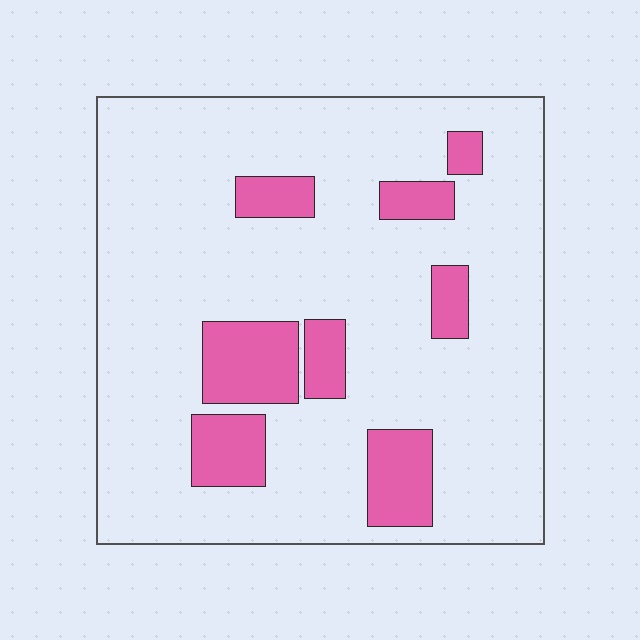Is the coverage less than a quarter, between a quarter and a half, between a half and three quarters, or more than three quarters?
Less than a quarter.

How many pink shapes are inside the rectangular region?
8.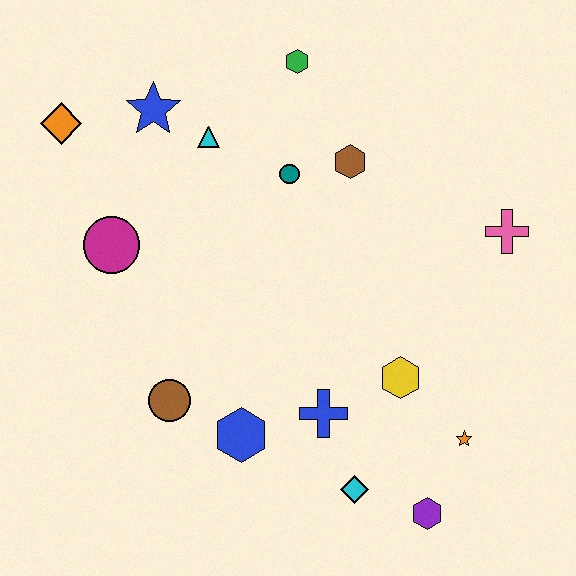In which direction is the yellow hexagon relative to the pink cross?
The yellow hexagon is below the pink cross.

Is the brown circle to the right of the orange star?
No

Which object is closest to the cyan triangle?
The blue star is closest to the cyan triangle.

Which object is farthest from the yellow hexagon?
The orange diamond is farthest from the yellow hexagon.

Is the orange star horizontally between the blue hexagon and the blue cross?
No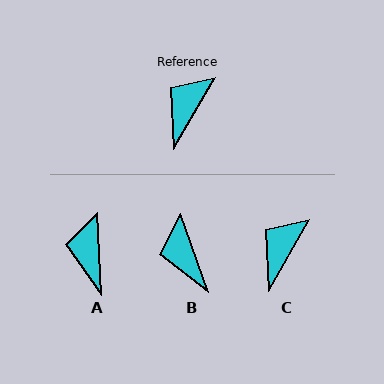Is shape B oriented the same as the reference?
No, it is off by about 49 degrees.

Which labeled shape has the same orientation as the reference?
C.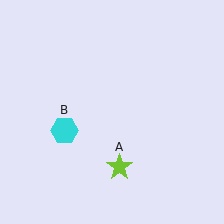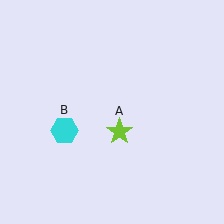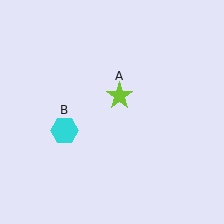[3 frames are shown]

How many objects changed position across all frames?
1 object changed position: lime star (object A).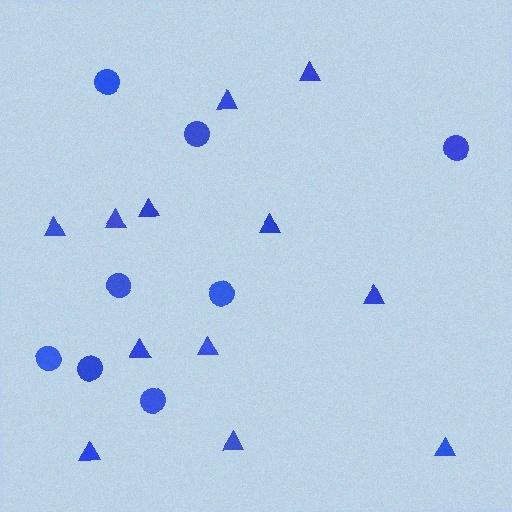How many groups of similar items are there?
There are 2 groups: one group of triangles (12) and one group of circles (8).